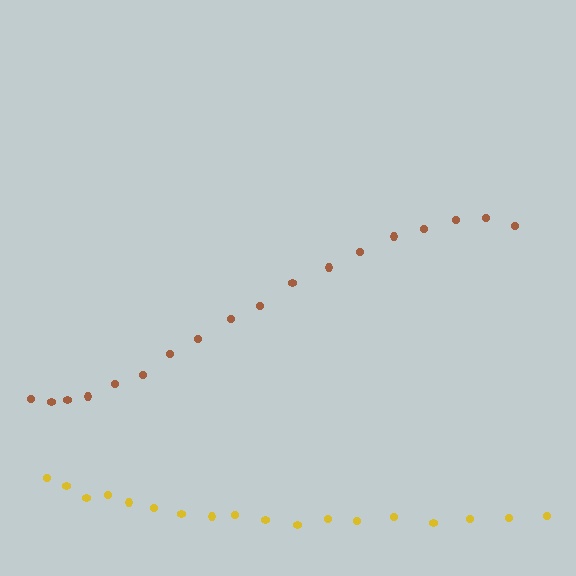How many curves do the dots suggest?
There are 2 distinct paths.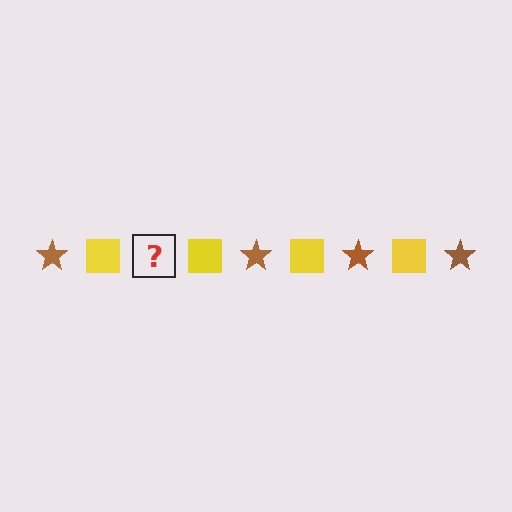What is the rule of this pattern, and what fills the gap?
The rule is that the pattern alternates between brown star and yellow square. The gap should be filled with a brown star.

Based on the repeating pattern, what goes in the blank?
The blank should be a brown star.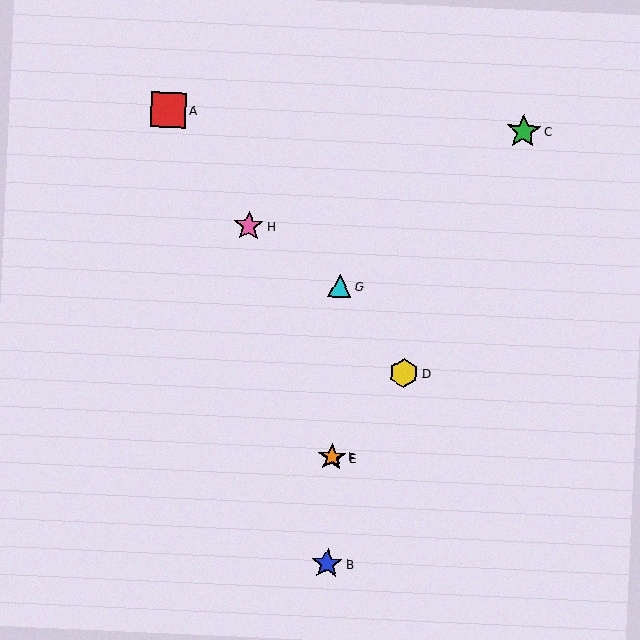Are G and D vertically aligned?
No, G is at x≈340 and D is at x≈404.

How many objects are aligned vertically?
4 objects (B, E, F, G) are aligned vertically.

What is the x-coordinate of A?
Object A is at x≈168.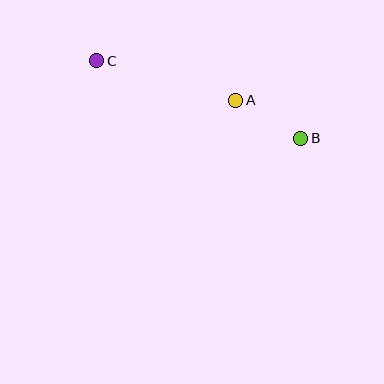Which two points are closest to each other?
Points A and B are closest to each other.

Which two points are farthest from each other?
Points B and C are farthest from each other.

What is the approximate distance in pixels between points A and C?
The distance between A and C is approximately 144 pixels.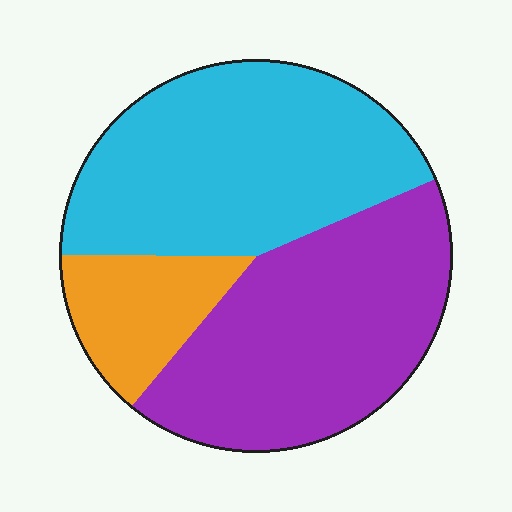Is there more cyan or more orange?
Cyan.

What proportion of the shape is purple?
Purple covers around 40% of the shape.